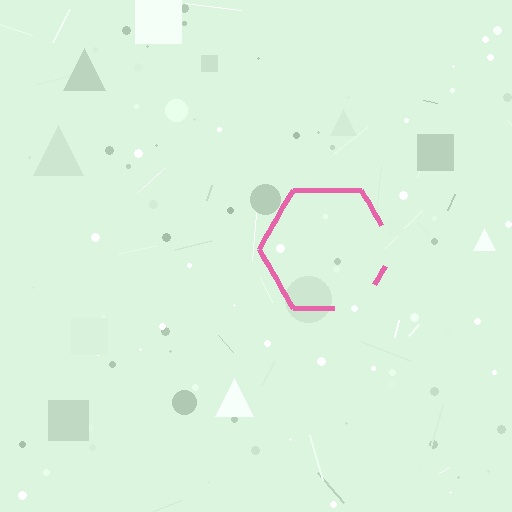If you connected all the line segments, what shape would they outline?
They would outline a hexagon.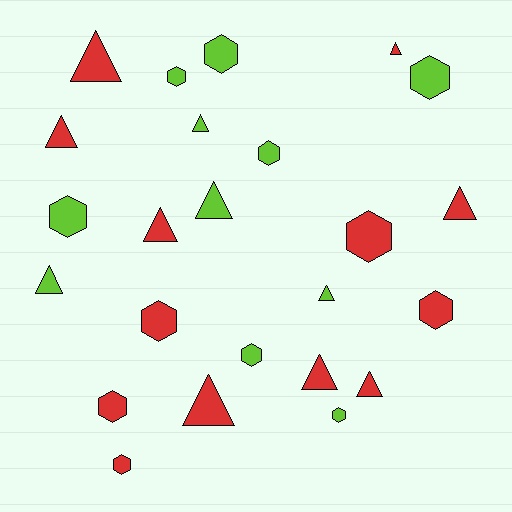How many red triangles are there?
There are 8 red triangles.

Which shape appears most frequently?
Triangle, with 12 objects.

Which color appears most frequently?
Red, with 13 objects.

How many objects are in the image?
There are 24 objects.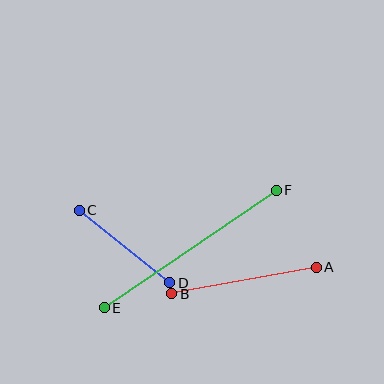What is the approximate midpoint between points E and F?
The midpoint is at approximately (190, 249) pixels.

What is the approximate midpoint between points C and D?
The midpoint is at approximately (124, 246) pixels.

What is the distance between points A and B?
The distance is approximately 147 pixels.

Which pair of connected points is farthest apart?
Points E and F are farthest apart.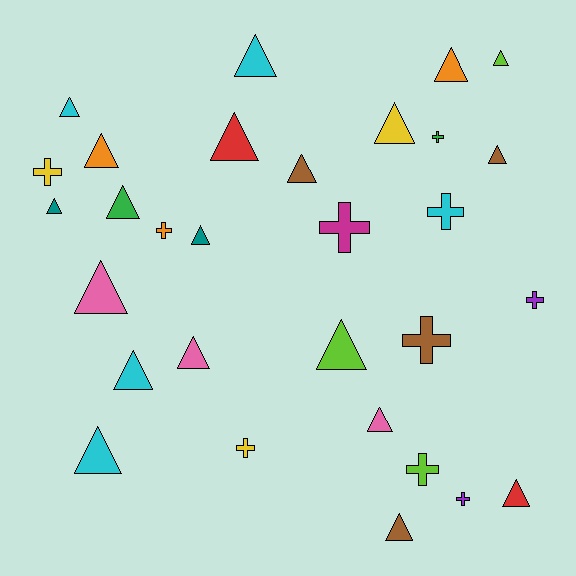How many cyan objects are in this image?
There are 5 cyan objects.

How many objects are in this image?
There are 30 objects.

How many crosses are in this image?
There are 10 crosses.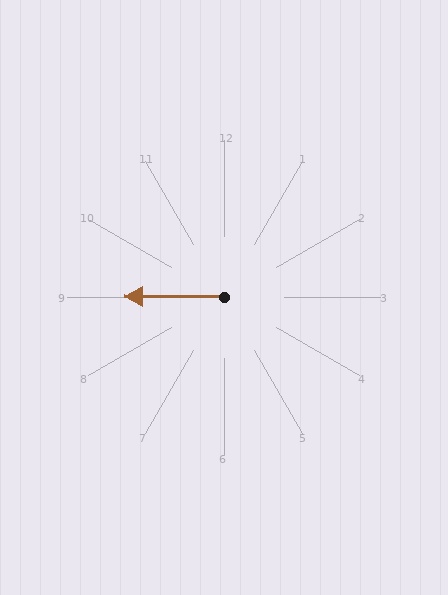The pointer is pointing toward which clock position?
Roughly 9 o'clock.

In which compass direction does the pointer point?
West.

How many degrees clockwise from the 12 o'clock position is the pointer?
Approximately 271 degrees.